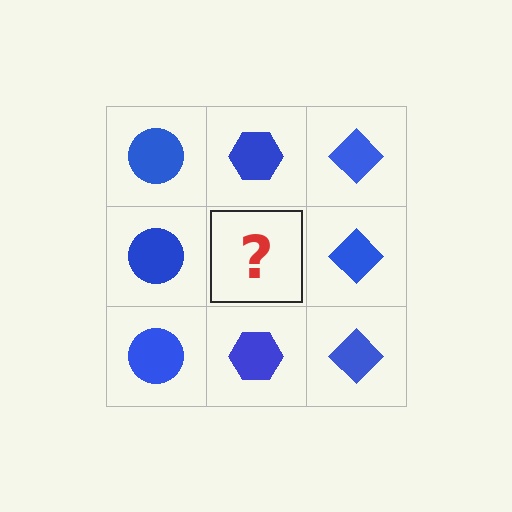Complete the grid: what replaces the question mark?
The question mark should be replaced with a blue hexagon.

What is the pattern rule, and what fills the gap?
The rule is that each column has a consistent shape. The gap should be filled with a blue hexagon.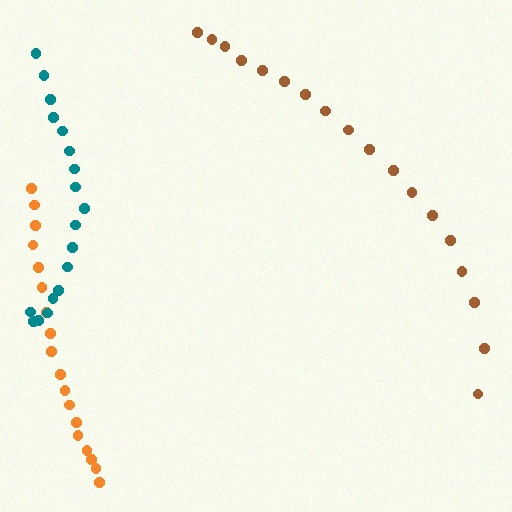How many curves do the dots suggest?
There are 3 distinct paths.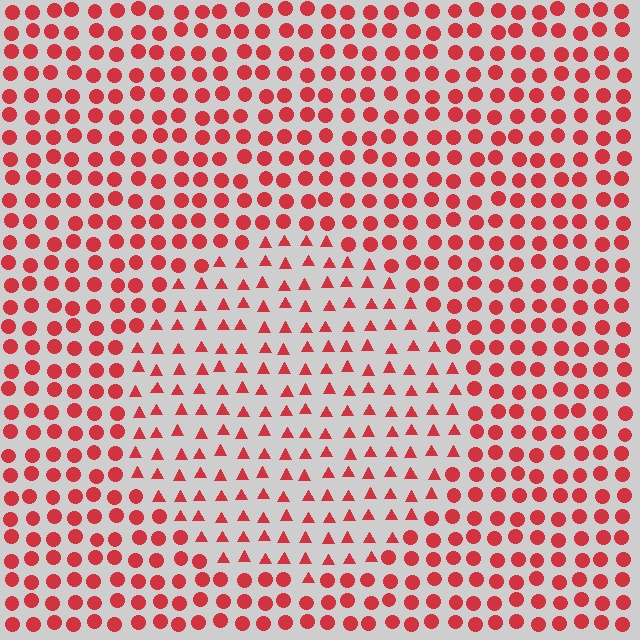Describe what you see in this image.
The image is filled with small red elements arranged in a uniform grid. A circle-shaped region contains triangles, while the surrounding area contains circles. The boundary is defined purely by the change in element shape.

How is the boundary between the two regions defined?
The boundary is defined by a change in element shape: triangles inside vs. circles outside. All elements share the same color and spacing.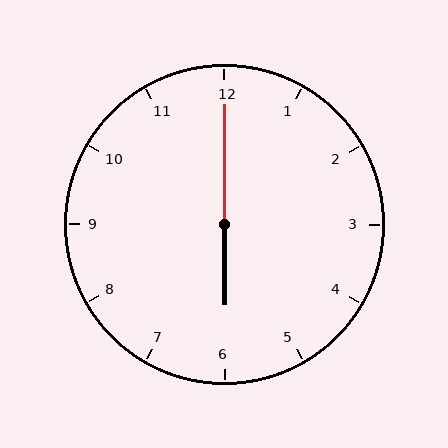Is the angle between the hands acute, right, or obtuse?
It is obtuse.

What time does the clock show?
6:00.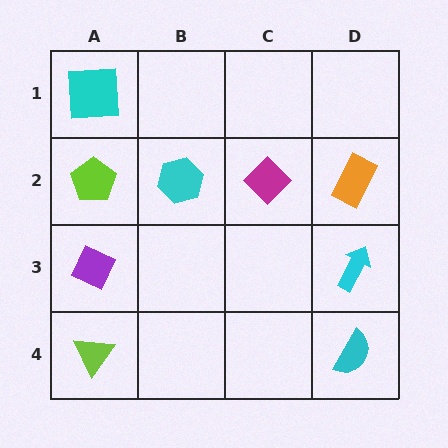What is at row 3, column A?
A purple diamond.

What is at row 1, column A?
A cyan square.